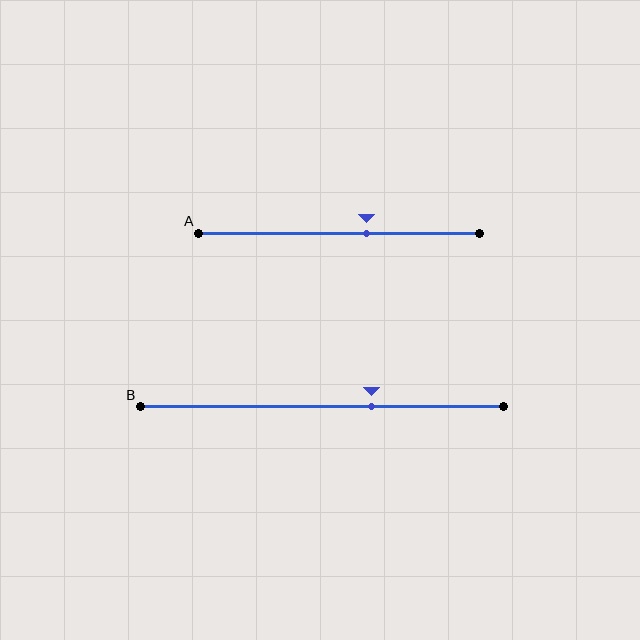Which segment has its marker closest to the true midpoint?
Segment A has its marker closest to the true midpoint.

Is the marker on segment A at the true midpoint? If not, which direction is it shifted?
No, the marker on segment A is shifted to the right by about 10% of the segment length.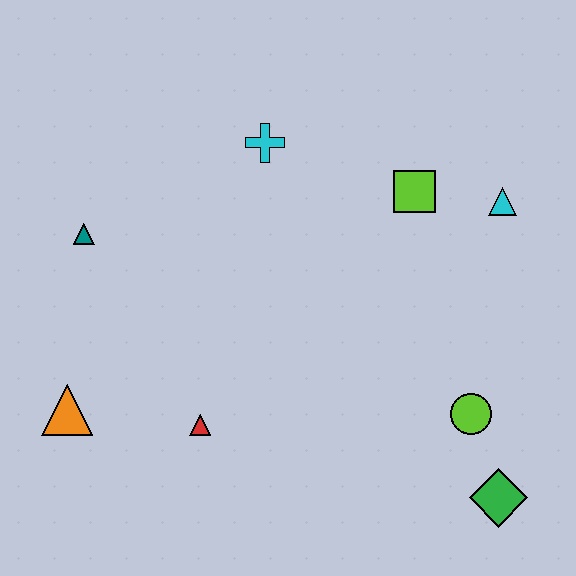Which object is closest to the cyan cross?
The lime square is closest to the cyan cross.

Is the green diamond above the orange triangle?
No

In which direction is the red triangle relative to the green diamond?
The red triangle is to the left of the green diamond.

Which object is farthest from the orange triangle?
The cyan triangle is farthest from the orange triangle.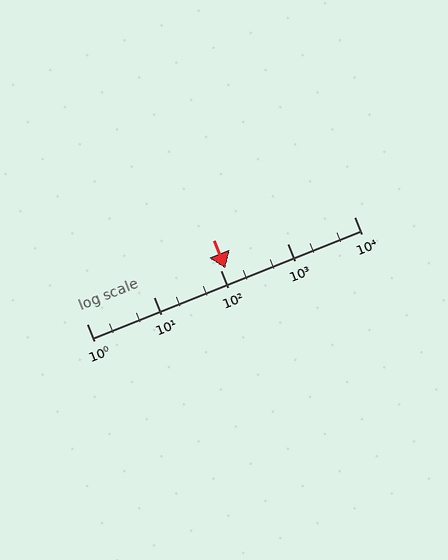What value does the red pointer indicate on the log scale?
The pointer indicates approximately 120.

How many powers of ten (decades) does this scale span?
The scale spans 4 decades, from 1 to 10000.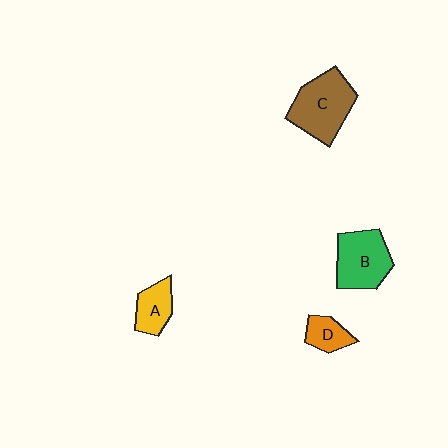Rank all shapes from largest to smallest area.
From largest to smallest: C (brown), B (green), A (yellow), D (orange).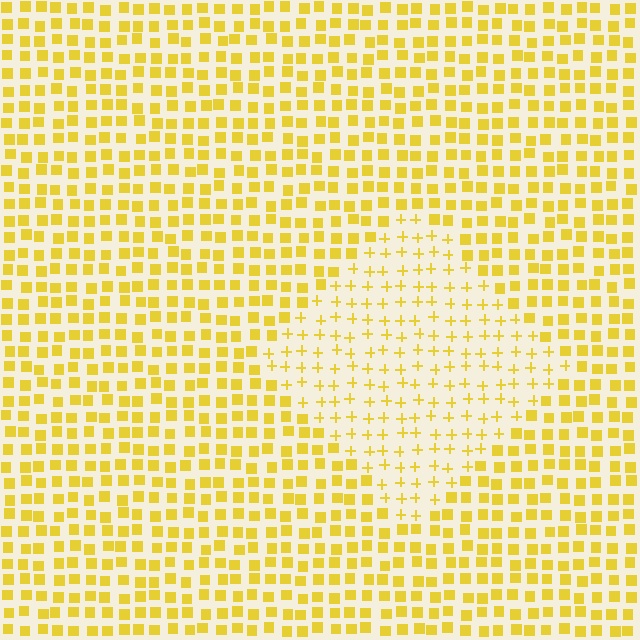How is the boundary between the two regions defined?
The boundary is defined by a change in element shape: plus signs inside vs. squares outside. All elements share the same color and spacing.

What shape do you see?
I see a diamond.